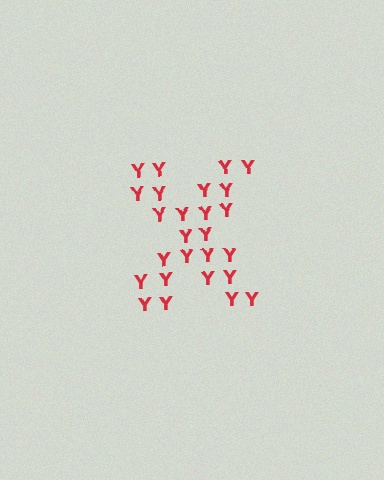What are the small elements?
The small elements are letter Y's.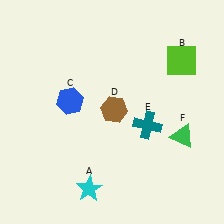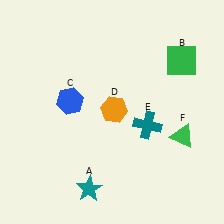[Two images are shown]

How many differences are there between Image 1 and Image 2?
There are 3 differences between the two images.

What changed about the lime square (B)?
In Image 1, B is lime. In Image 2, it changed to green.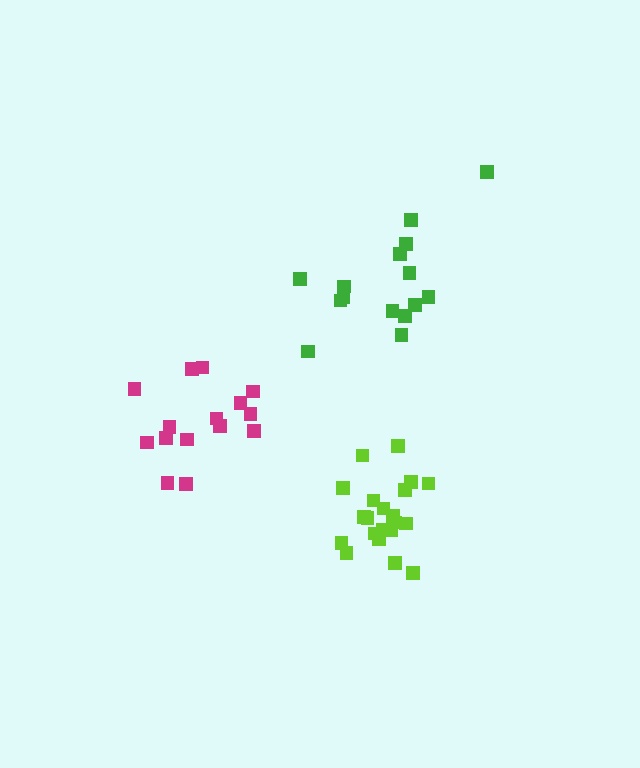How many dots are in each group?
Group 1: 21 dots, Group 2: 15 dots, Group 3: 15 dots (51 total).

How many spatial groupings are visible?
There are 3 spatial groupings.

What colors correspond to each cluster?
The clusters are colored: lime, magenta, green.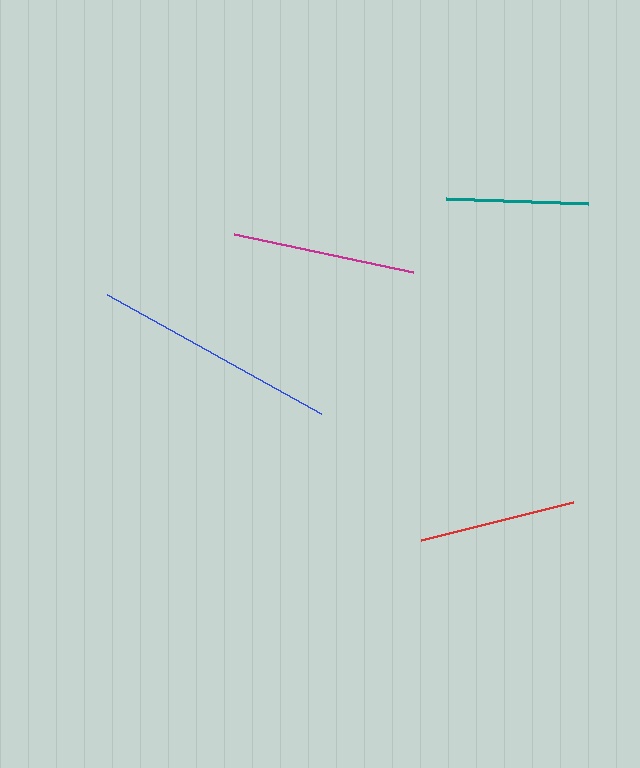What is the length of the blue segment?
The blue segment is approximately 245 pixels long.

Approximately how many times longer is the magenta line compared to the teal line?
The magenta line is approximately 1.3 times the length of the teal line.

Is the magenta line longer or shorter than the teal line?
The magenta line is longer than the teal line.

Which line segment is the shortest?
The teal line is the shortest at approximately 142 pixels.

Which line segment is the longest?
The blue line is the longest at approximately 245 pixels.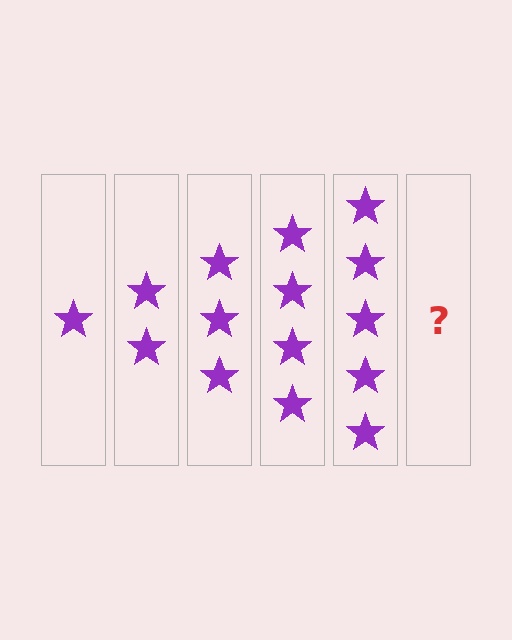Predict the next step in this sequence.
The next step is 6 stars.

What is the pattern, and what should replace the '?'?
The pattern is that each step adds one more star. The '?' should be 6 stars.